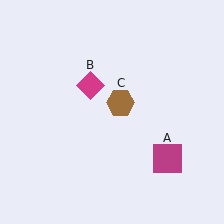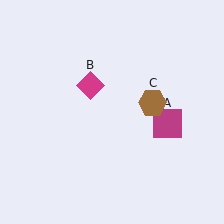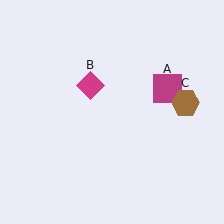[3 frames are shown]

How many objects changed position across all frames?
2 objects changed position: magenta square (object A), brown hexagon (object C).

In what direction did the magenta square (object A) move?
The magenta square (object A) moved up.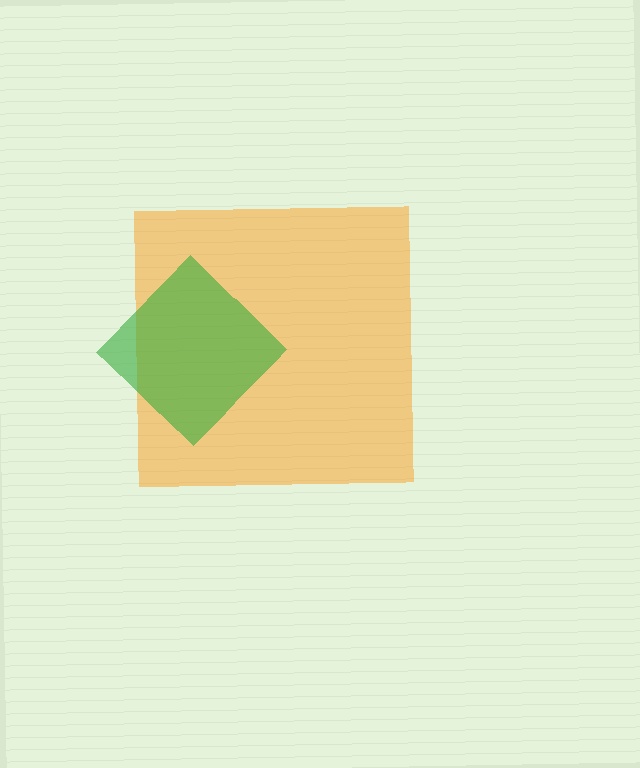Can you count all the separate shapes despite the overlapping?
Yes, there are 2 separate shapes.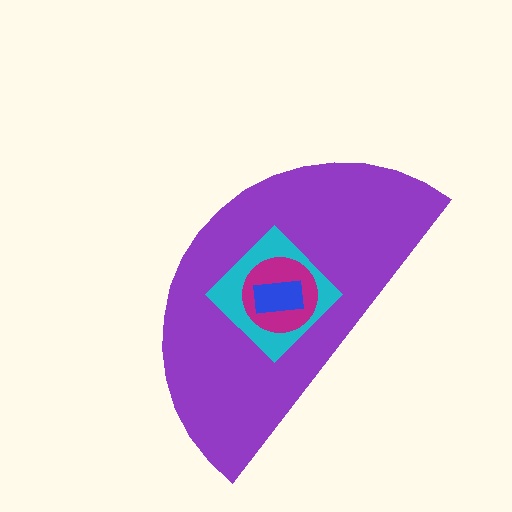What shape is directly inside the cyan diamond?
The magenta circle.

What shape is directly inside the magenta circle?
The blue rectangle.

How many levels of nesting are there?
4.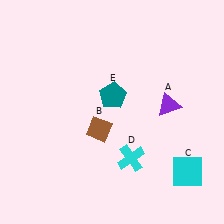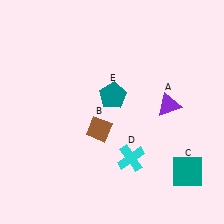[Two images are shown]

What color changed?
The square (C) changed from cyan in Image 1 to teal in Image 2.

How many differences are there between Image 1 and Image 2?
There is 1 difference between the two images.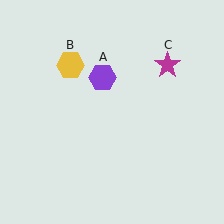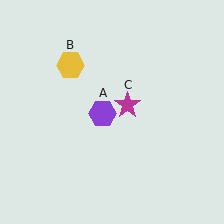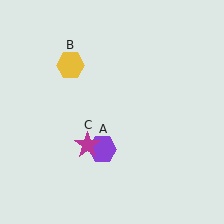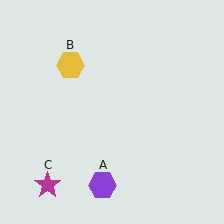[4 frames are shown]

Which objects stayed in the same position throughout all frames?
Yellow hexagon (object B) remained stationary.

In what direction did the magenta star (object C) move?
The magenta star (object C) moved down and to the left.